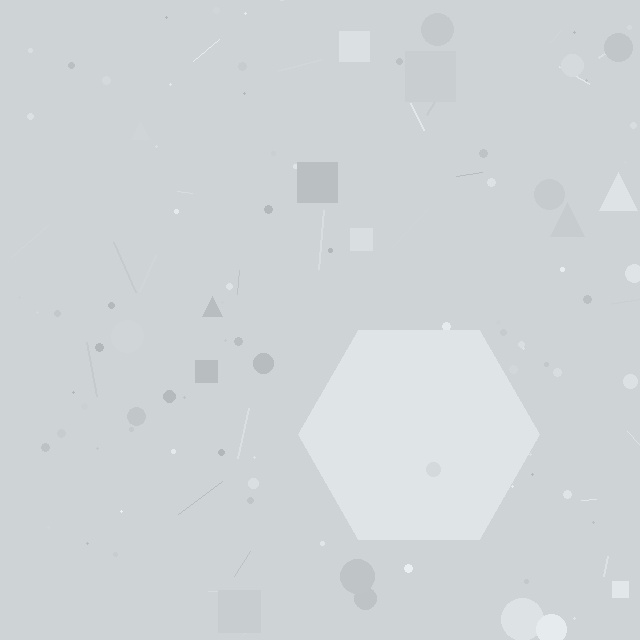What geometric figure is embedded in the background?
A hexagon is embedded in the background.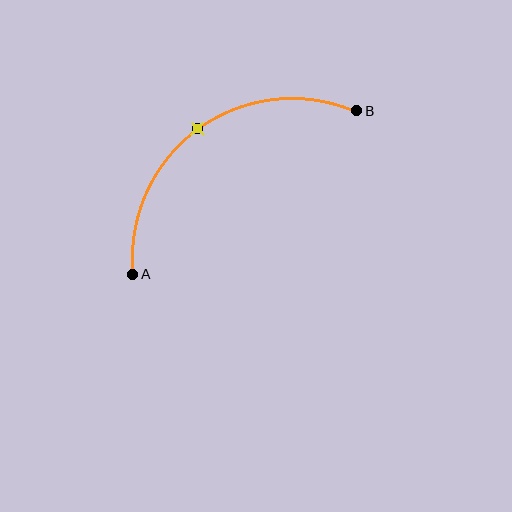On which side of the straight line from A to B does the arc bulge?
The arc bulges above and to the left of the straight line connecting A and B.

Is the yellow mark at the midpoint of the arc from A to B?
Yes. The yellow mark lies on the arc at equal arc-length from both A and B — it is the arc midpoint.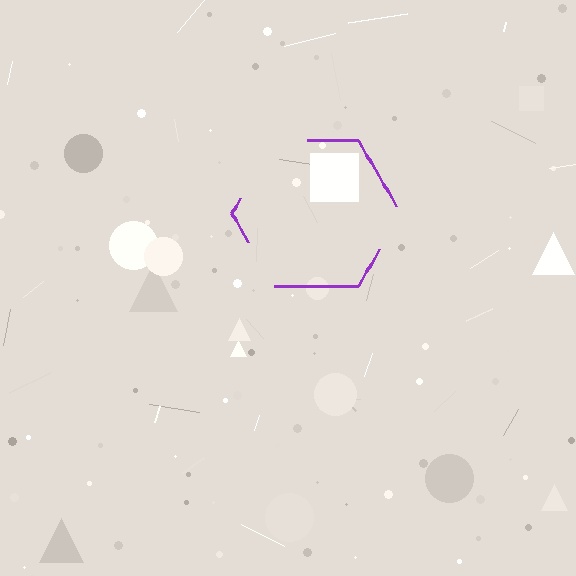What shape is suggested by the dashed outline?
The dashed outline suggests a hexagon.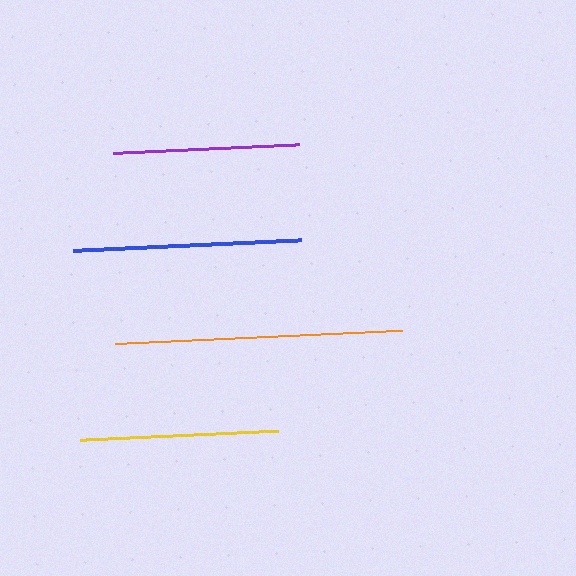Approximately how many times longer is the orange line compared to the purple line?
The orange line is approximately 1.5 times the length of the purple line.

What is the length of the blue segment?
The blue segment is approximately 228 pixels long.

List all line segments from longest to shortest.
From longest to shortest: orange, blue, yellow, purple.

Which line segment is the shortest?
The purple line is the shortest at approximately 187 pixels.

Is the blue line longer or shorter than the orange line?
The orange line is longer than the blue line.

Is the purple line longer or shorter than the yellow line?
The yellow line is longer than the purple line.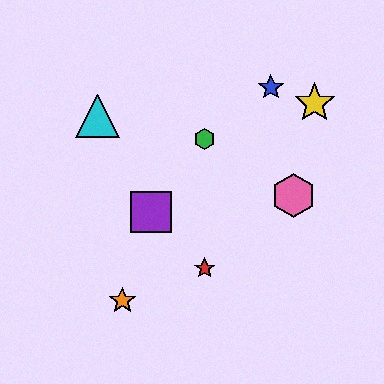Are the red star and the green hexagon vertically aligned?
Yes, both are at x≈204.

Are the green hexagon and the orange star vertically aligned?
No, the green hexagon is at x≈205 and the orange star is at x≈122.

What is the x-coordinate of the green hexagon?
The green hexagon is at x≈205.